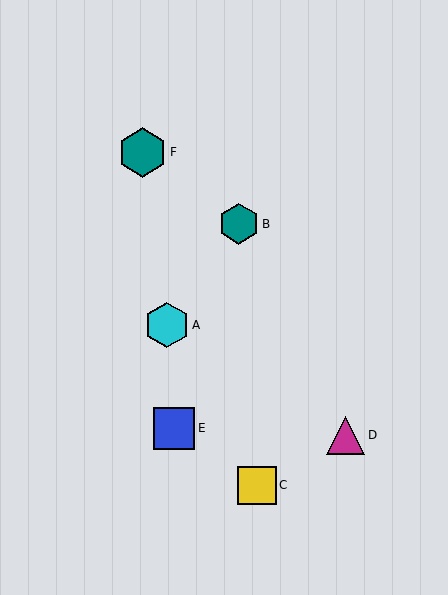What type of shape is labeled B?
Shape B is a teal hexagon.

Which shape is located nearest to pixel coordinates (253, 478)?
The yellow square (labeled C) at (257, 485) is nearest to that location.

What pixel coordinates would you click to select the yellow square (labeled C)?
Click at (257, 485) to select the yellow square C.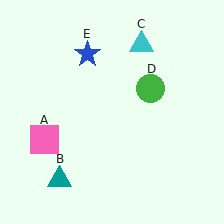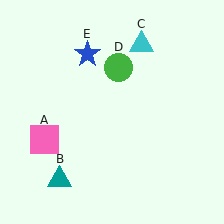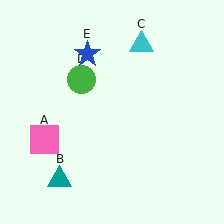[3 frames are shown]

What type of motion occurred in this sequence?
The green circle (object D) rotated counterclockwise around the center of the scene.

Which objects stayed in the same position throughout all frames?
Pink square (object A) and teal triangle (object B) and cyan triangle (object C) and blue star (object E) remained stationary.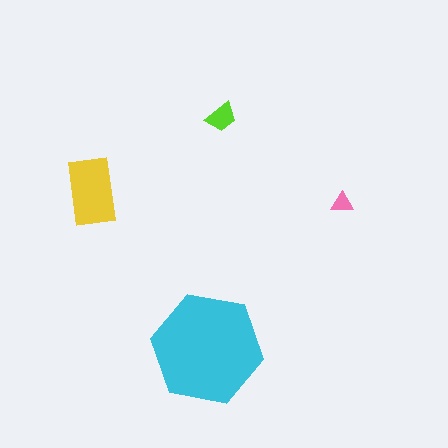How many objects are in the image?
There are 4 objects in the image.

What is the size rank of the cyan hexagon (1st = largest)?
1st.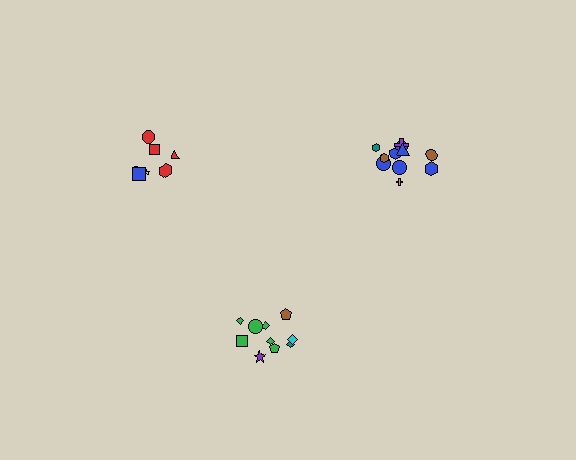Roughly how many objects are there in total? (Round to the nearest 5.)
Roughly 30 objects in total.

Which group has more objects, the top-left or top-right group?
The top-right group.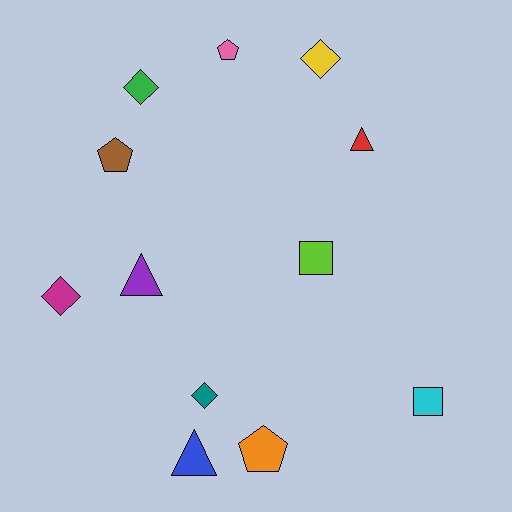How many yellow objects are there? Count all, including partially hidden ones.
There is 1 yellow object.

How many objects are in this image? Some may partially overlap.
There are 12 objects.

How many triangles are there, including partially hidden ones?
There are 3 triangles.